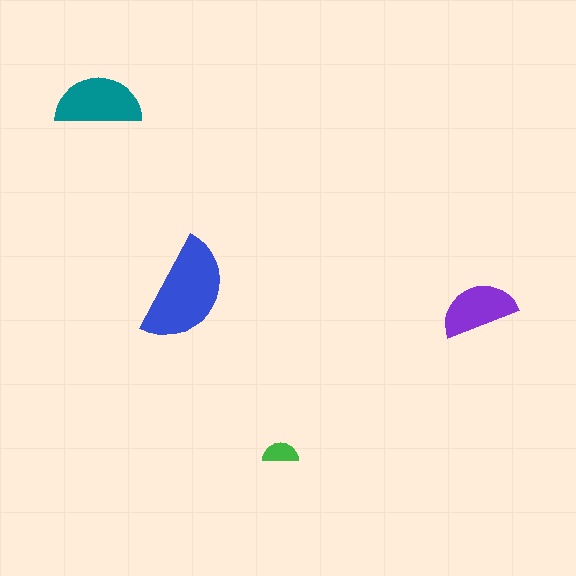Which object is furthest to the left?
The teal semicircle is leftmost.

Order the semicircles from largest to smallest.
the blue one, the teal one, the purple one, the green one.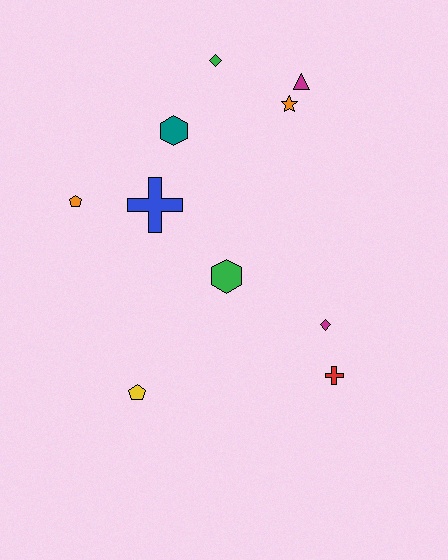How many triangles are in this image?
There is 1 triangle.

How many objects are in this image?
There are 10 objects.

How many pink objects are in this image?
There are no pink objects.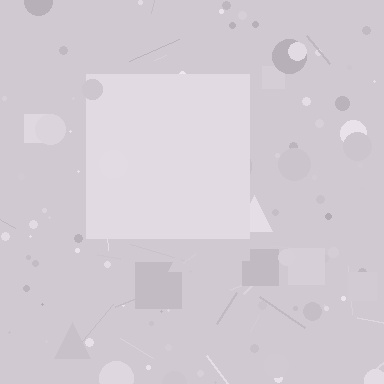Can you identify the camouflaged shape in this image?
The camouflaged shape is a square.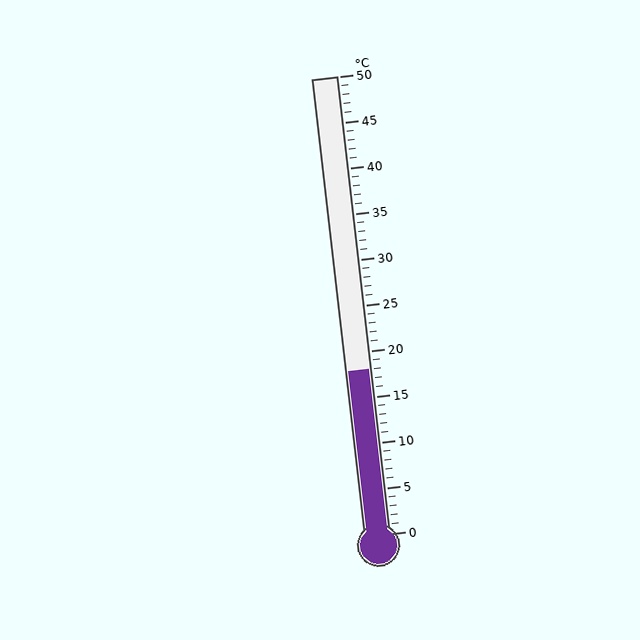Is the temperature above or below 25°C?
The temperature is below 25°C.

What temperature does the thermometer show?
The thermometer shows approximately 18°C.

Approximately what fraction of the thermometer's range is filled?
The thermometer is filled to approximately 35% of its range.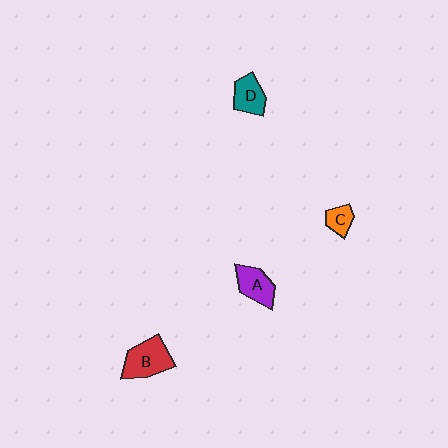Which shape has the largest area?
Shape B (red).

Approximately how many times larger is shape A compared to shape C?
Approximately 1.7 times.